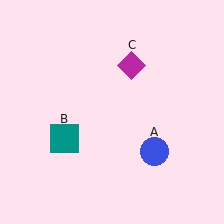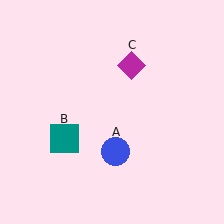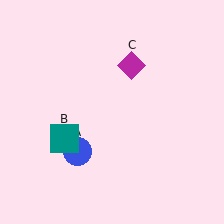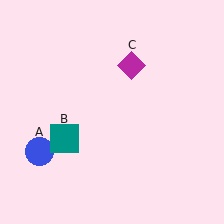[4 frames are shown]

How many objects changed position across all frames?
1 object changed position: blue circle (object A).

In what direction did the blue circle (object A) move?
The blue circle (object A) moved left.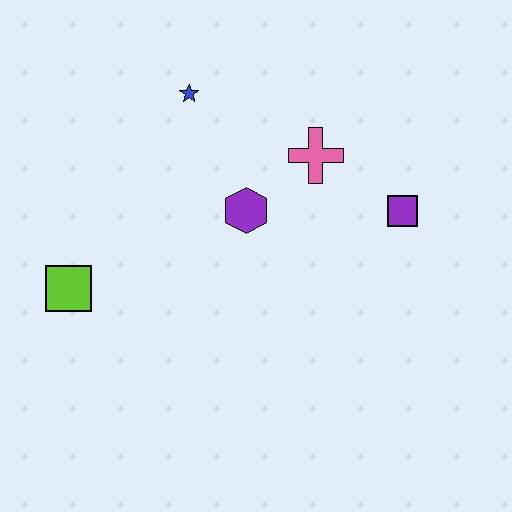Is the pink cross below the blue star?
Yes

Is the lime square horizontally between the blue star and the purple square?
No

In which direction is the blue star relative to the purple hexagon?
The blue star is above the purple hexagon.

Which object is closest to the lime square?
The purple hexagon is closest to the lime square.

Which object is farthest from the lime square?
The purple square is farthest from the lime square.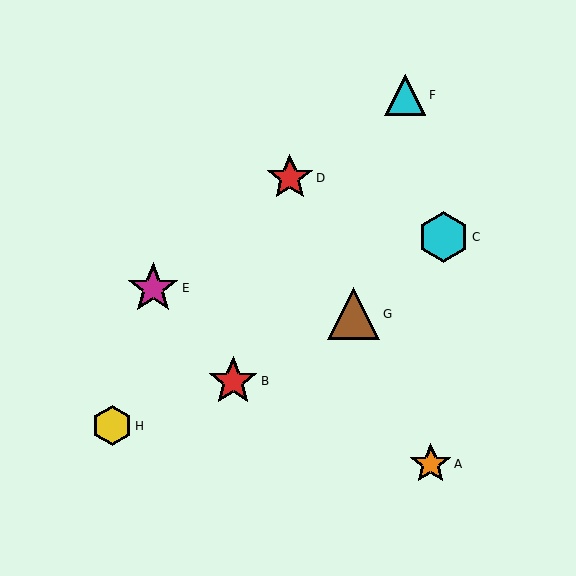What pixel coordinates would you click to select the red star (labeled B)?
Click at (233, 381) to select the red star B.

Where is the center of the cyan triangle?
The center of the cyan triangle is at (405, 95).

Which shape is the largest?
The brown triangle (labeled G) is the largest.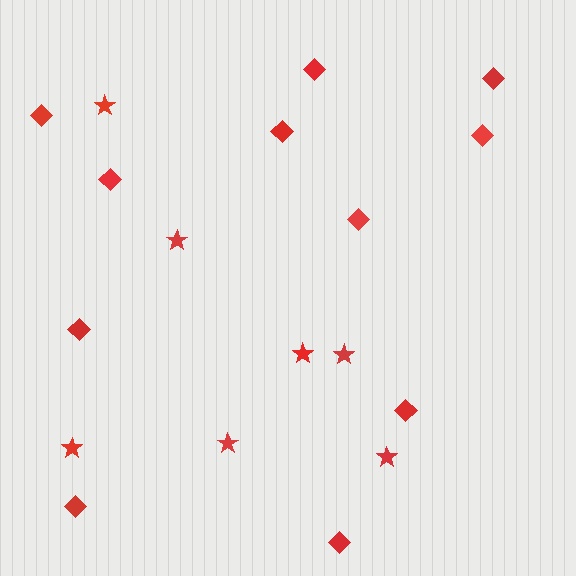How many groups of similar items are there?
There are 2 groups: one group of diamonds (11) and one group of stars (7).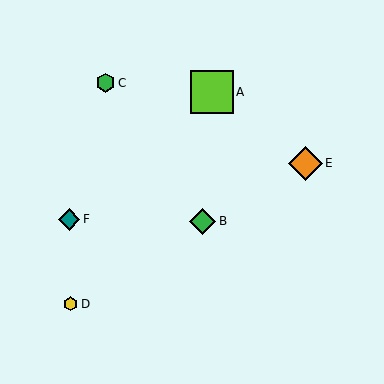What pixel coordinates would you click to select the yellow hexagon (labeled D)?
Click at (71, 304) to select the yellow hexagon D.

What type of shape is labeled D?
Shape D is a yellow hexagon.